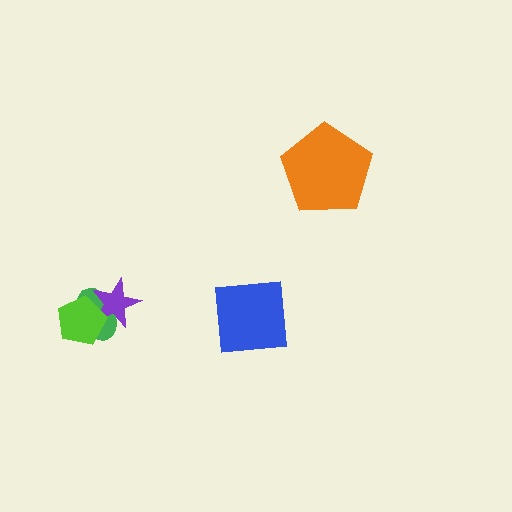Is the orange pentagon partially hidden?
No, no other shape covers it.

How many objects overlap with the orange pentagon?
0 objects overlap with the orange pentagon.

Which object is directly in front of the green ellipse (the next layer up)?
The purple star is directly in front of the green ellipse.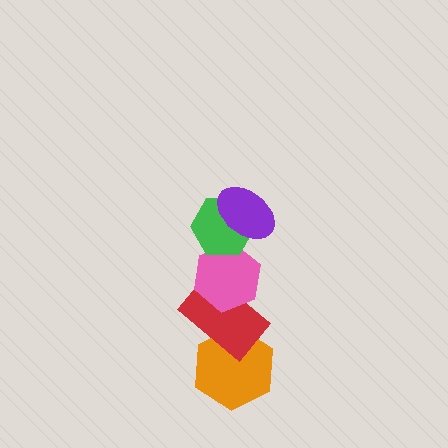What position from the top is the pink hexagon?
The pink hexagon is 3rd from the top.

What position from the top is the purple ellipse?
The purple ellipse is 1st from the top.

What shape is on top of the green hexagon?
The purple ellipse is on top of the green hexagon.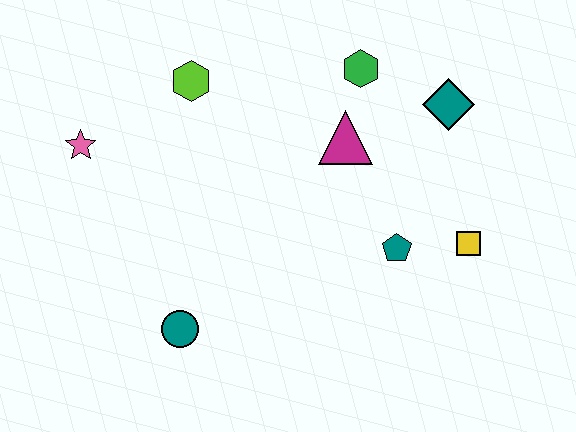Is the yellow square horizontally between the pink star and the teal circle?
No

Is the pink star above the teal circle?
Yes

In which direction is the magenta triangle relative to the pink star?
The magenta triangle is to the right of the pink star.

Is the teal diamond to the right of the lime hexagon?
Yes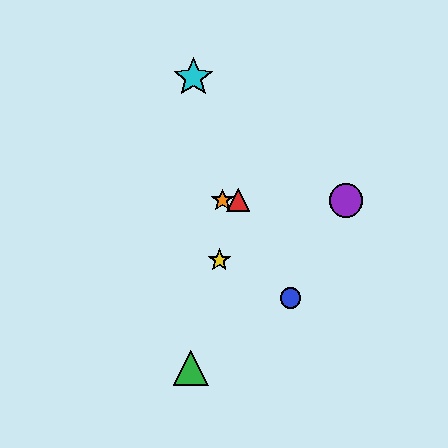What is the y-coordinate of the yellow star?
The yellow star is at y≈260.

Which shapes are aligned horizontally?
The red triangle, the purple circle, the orange star are aligned horizontally.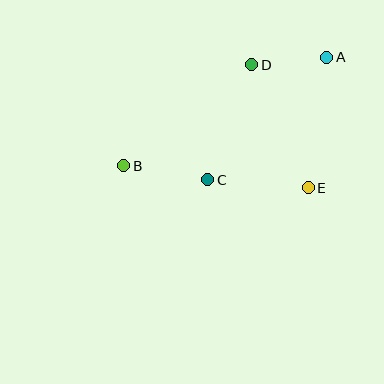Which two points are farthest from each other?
Points A and B are farthest from each other.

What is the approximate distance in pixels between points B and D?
The distance between B and D is approximately 163 pixels.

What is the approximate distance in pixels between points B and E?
The distance between B and E is approximately 186 pixels.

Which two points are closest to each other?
Points A and D are closest to each other.